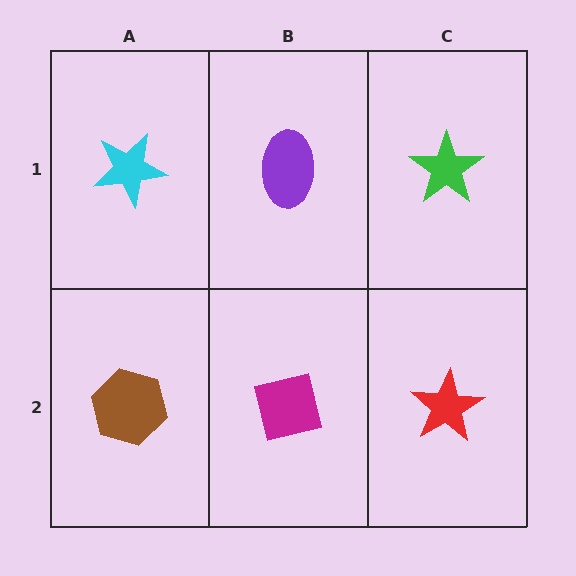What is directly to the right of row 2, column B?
A red star.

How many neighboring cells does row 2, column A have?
2.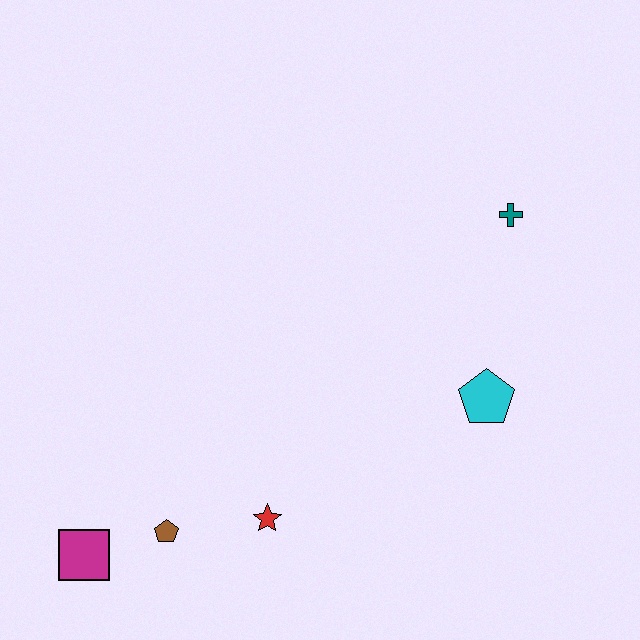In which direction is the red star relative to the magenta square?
The red star is to the right of the magenta square.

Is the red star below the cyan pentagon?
Yes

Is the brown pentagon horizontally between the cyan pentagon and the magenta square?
Yes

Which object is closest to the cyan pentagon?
The teal cross is closest to the cyan pentagon.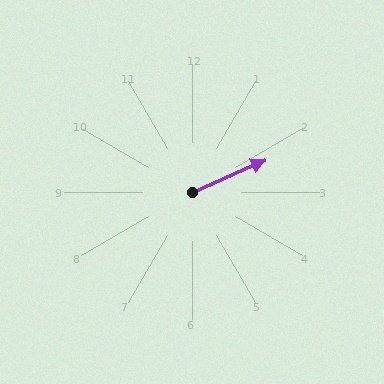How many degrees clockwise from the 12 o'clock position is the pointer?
Approximately 66 degrees.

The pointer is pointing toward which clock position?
Roughly 2 o'clock.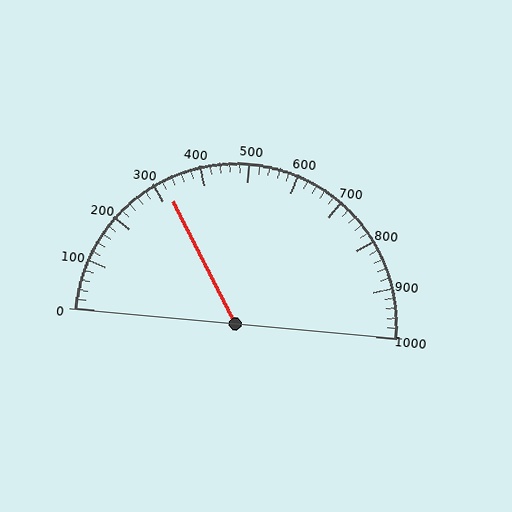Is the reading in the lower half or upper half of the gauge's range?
The reading is in the lower half of the range (0 to 1000).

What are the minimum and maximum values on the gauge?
The gauge ranges from 0 to 1000.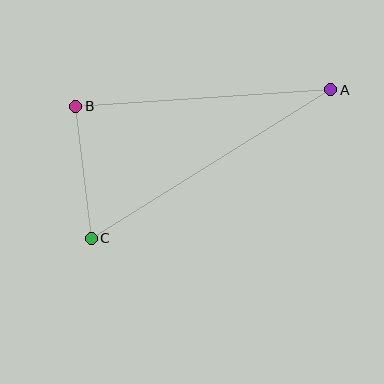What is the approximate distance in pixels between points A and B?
The distance between A and B is approximately 256 pixels.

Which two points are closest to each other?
Points B and C are closest to each other.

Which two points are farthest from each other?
Points A and C are farthest from each other.